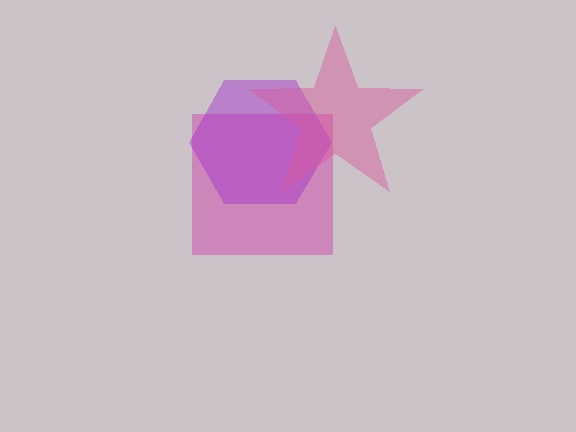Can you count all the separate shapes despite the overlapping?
Yes, there are 3 separate shapes.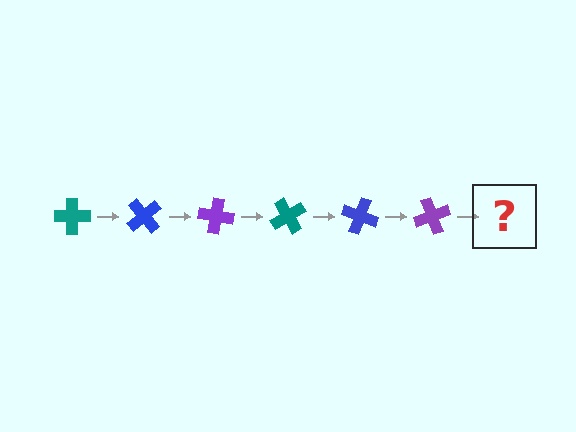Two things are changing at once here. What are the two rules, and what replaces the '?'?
The two rules are that it rotates 50 degrees each step and the color cycles through teal, blue, and purple. The '?' should be a teal cross, rotated 300 degrees from the start.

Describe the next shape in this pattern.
It should be a teal cross, rotated 300 degrees from the start.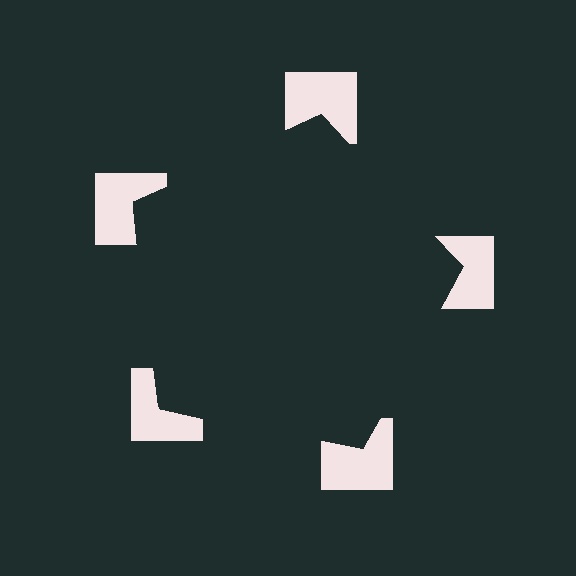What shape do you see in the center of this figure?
An illusory pentagon — its edges are inferred from the aligned wedge cuts in the notched squares, not physically drawn.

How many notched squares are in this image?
There are 5 — one at each vertex of the illusory pentagon.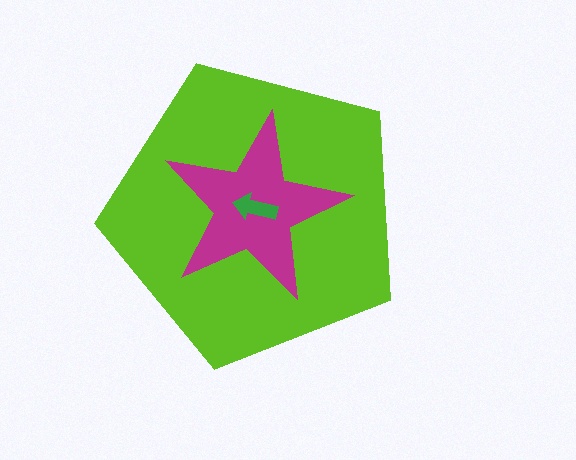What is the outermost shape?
The lime pentagon.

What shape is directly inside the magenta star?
The green arrow.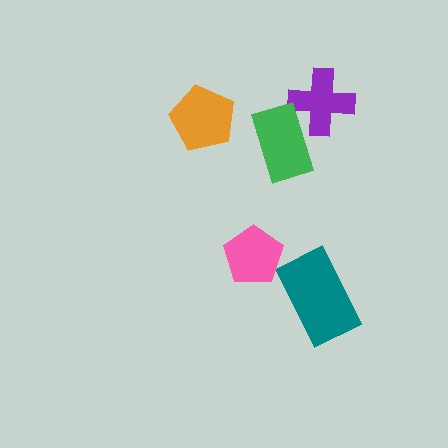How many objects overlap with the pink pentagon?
0 objects overlap with the pink pentagon.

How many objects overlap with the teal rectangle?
0 objects overlap with the teal rectangle.